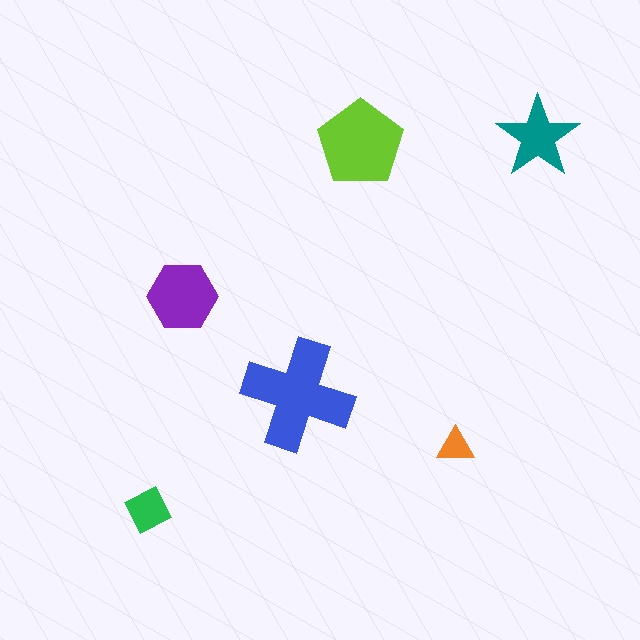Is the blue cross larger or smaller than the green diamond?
Larger.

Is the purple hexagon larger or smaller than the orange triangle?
Larger.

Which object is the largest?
The blue cross.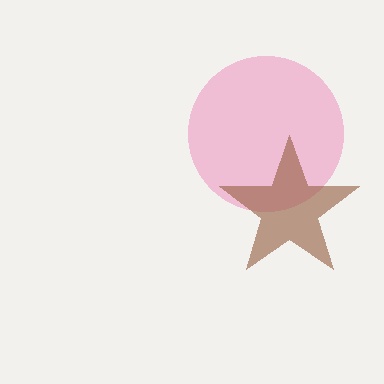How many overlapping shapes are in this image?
There are 2 overlapping shapes in the image.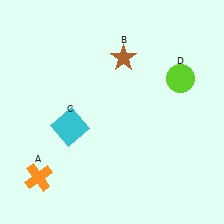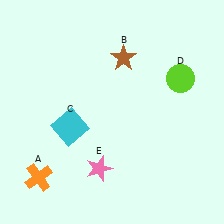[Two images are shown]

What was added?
A pink star (E) was added in Image 2.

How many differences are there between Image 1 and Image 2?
There is 1 difference between the two images.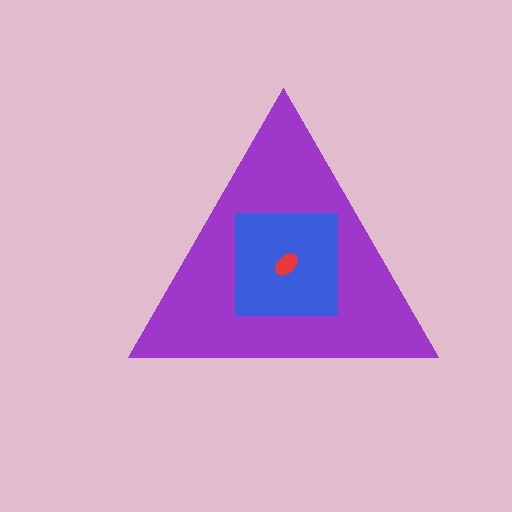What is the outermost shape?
The purple triangle.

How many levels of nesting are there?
3.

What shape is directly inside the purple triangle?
The blue square.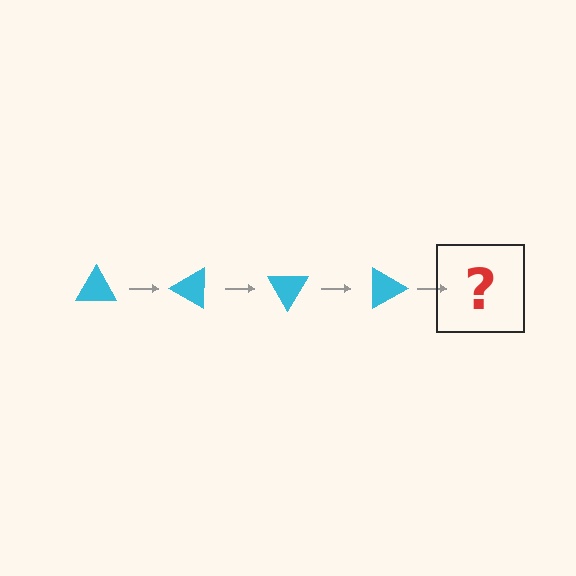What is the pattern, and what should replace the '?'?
The pattern is that the triangle rotates 30 degrees each step. The '?' should be a cyan triangle rotated 120 degrees.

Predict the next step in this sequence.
The next step is a cyan triangle rotated 120 degrees.